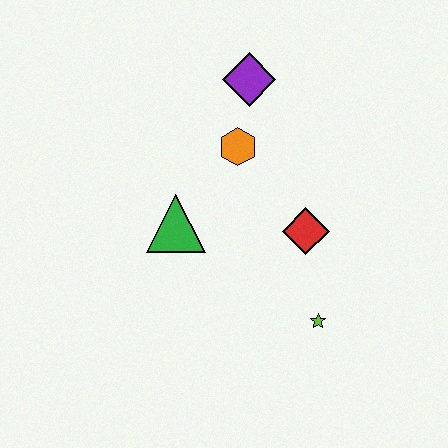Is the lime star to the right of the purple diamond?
Yes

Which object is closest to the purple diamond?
The orange hexagon is closest to the purple diamond.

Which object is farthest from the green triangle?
The lime star is farthest from the green triangle.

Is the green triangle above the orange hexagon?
No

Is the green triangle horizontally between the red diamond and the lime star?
No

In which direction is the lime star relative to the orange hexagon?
The lime star is below the orange hexagon.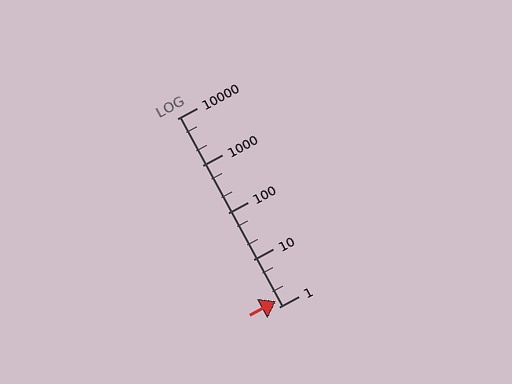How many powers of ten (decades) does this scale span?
The scale spans 4 decades, from 1 to 10000.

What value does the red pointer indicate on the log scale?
The pointer indicates approximately 1.3.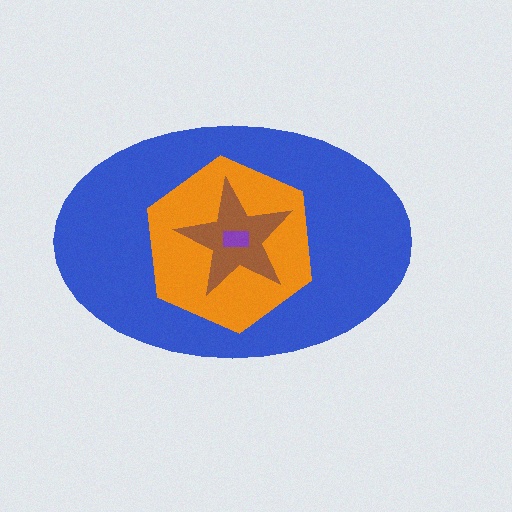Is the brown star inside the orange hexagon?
Yes.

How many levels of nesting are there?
4.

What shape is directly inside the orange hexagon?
The brown star.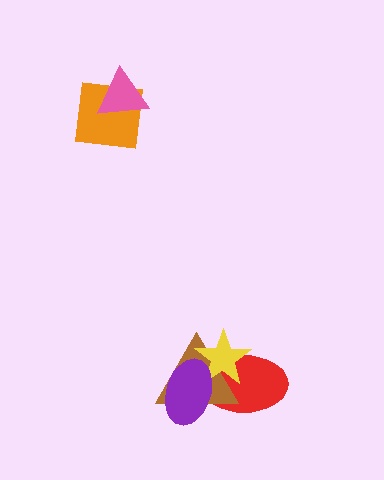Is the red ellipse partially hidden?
Yes, it is partially covered by another shape.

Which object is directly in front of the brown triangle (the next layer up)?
The yellow star is directly in front of the brown triangle.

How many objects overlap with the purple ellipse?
3 objects overlap with the purple ellipse.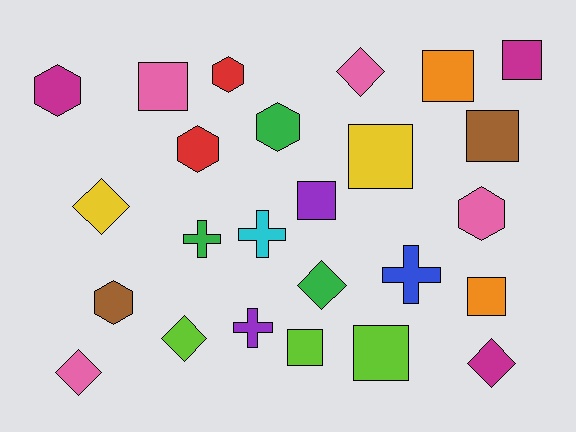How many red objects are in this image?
There are 2 red objects.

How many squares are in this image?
There are 9 squares.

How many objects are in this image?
There are 25 objects.